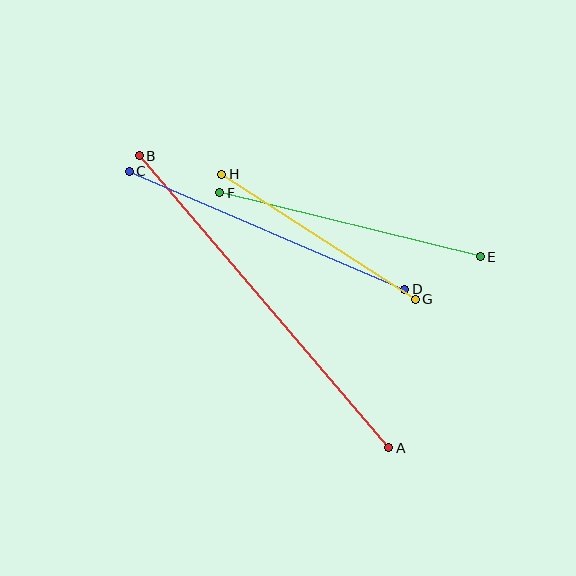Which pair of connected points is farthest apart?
Points A and B are farthest apart.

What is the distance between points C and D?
The distance is approximately 299 pixels.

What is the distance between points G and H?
The distance is approximately 231 pixels.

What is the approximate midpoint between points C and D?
The midpoint is at approximately (267, 230) pixels.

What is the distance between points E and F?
The distance is approximately 268 pixels.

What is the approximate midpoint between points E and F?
The midpoint is at approximately (350, 225) pixels.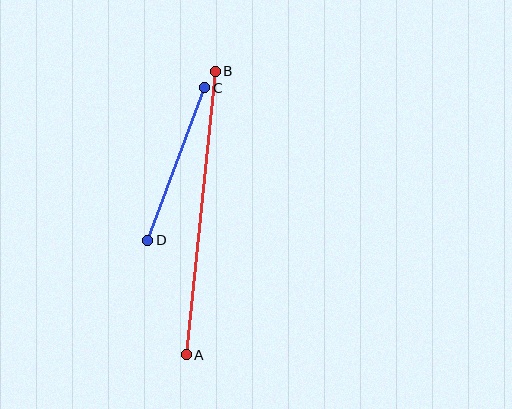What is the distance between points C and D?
The distance is approximately 163 pixels.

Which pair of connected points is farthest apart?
Points A and B are farthest apart.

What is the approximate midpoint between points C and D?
The midpoint is at approximately (176, 164) pixels.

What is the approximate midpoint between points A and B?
The midpoint is at approximately (201, 213) pixels.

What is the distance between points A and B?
The distance is approximately 285 pixels.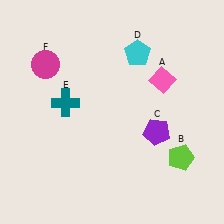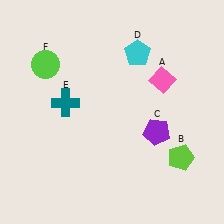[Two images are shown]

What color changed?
The circle (F) changed from magenta in Image 1 to lime in Image 2.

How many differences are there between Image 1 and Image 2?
There is 1 difference between the two images.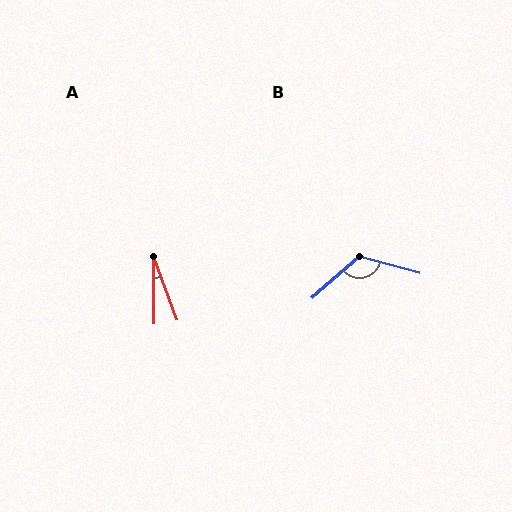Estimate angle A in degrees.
Approximately 20 degrees.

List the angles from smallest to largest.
A (20°), B (123°).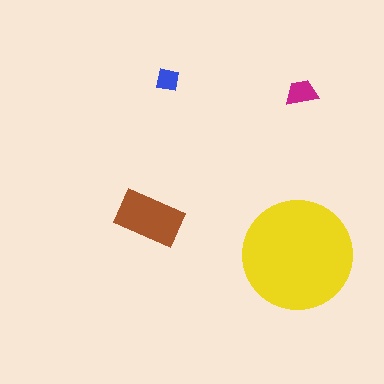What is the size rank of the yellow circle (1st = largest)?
1st.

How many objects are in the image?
There are 4 objects in the image.